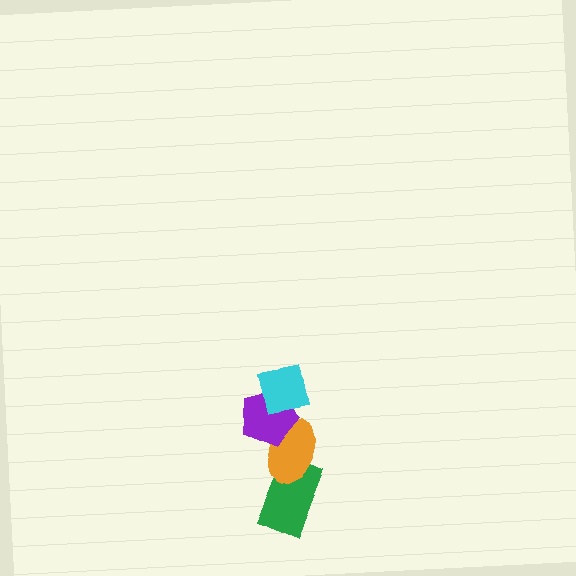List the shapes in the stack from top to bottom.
From top to bottom: the cyan square, the purple pentagon, the orange ellipse, the green rectangle.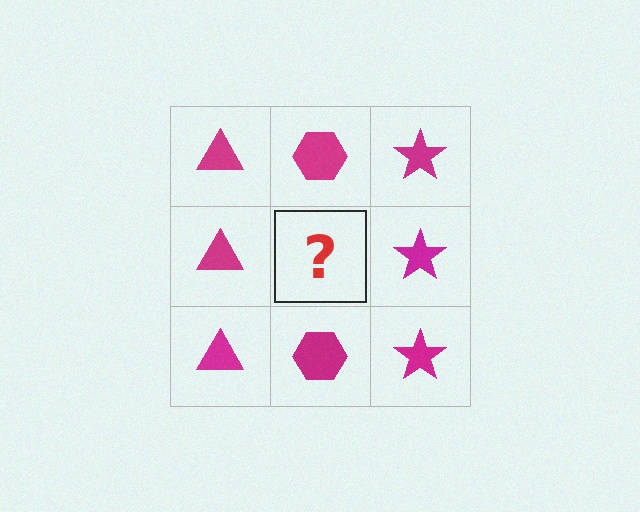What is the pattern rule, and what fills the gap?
The rule is that each column has a consistent shape. The gap should be filled with a magenta hexagon.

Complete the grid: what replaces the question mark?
The question mark should be replaced with a magenta hexagon.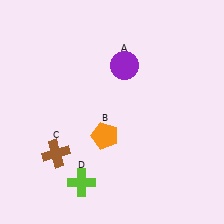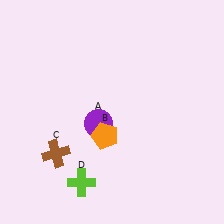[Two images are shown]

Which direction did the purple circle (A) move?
The purple circle (A) moved down.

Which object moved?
The purple circle (A) moved down.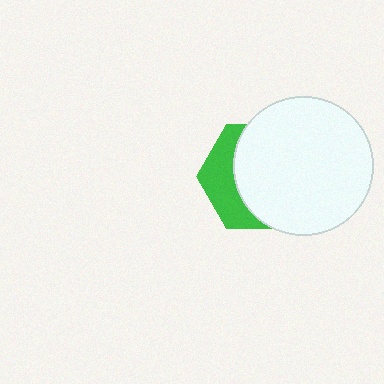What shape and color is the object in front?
The object in front is a white circle.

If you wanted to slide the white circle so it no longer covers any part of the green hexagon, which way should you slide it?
Slide it right — that is the most direct way to separate the two shapes.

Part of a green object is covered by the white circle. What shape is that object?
It is a hexagon.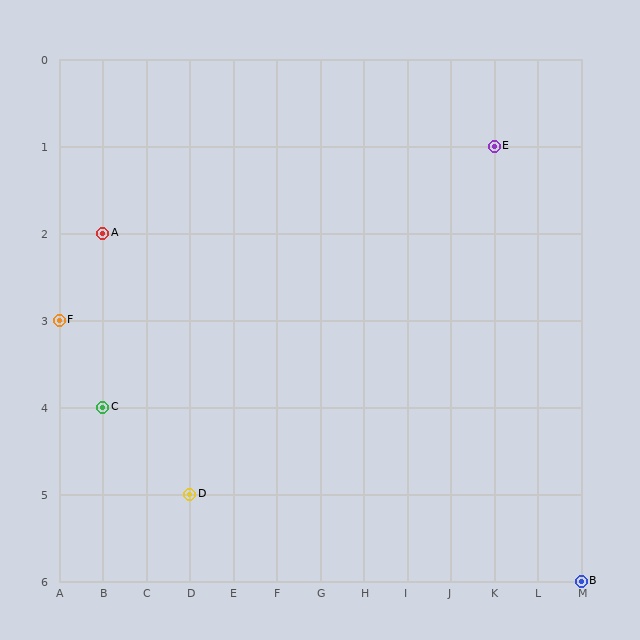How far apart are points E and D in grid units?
Points E and D are 7 columns and 4 rows apart (about 8.1 grid units diagonally).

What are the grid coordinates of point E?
Point E is at grid coordinates (K, 1).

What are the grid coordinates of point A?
Point A is at grid coordinates (B, 2).